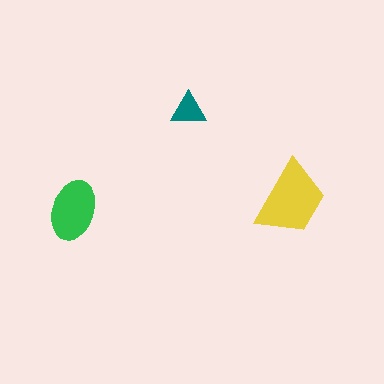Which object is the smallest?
The teal triangle.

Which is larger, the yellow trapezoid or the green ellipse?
The yellow trapezoid.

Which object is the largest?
The yellow trapezoid.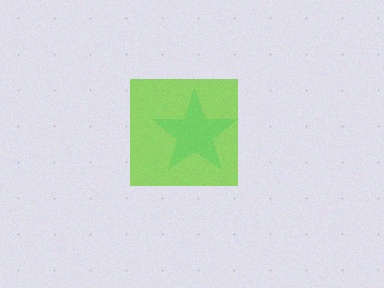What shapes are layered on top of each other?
The layered shapes are: a cyan star, a lime square.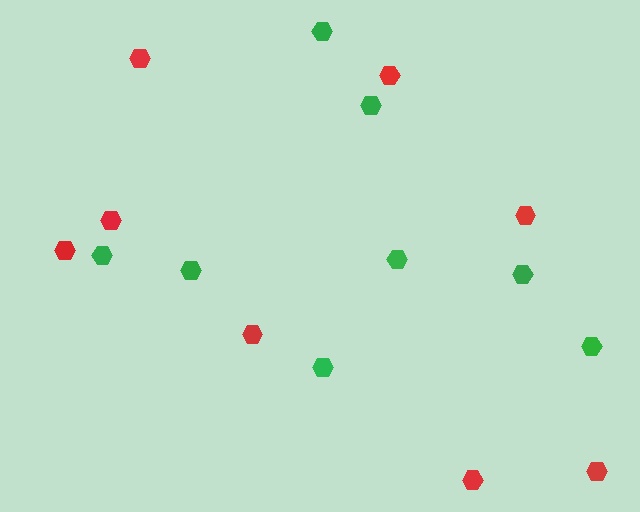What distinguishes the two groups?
There are 2 groups: one group of red hexagons (8) and one group of green hexagons (8).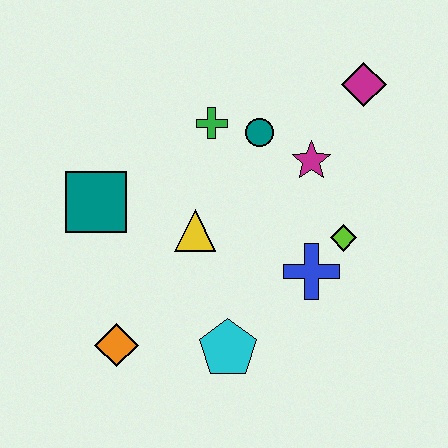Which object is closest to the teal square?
The yellow triangle is closest to the teal square.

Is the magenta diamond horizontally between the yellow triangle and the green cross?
No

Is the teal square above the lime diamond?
Yes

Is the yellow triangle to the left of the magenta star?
Yes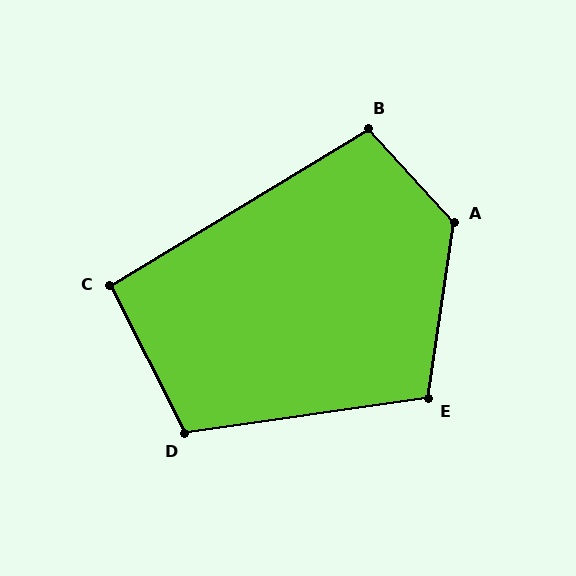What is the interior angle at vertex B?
Approximately 101 degrees (obtuse).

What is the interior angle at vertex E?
Approximately 107 degrees (obtuse).